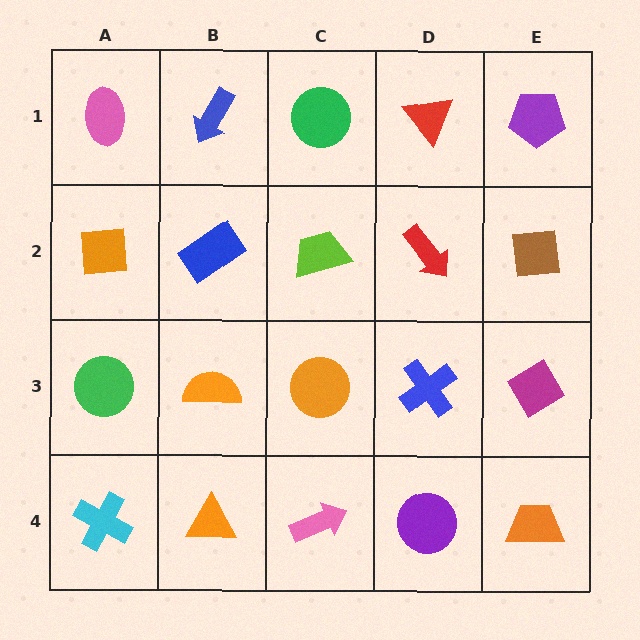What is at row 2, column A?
An orange square.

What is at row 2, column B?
A blue rectangle.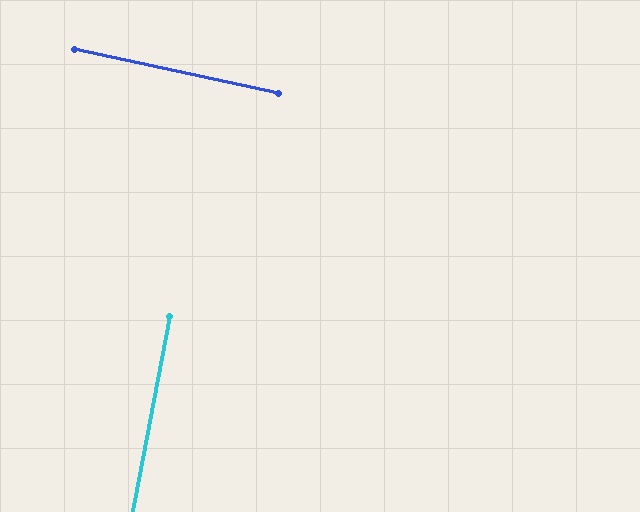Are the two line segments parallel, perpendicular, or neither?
Perpendicular — they meet at approximately 89°.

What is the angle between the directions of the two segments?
Approximately 89 degrees.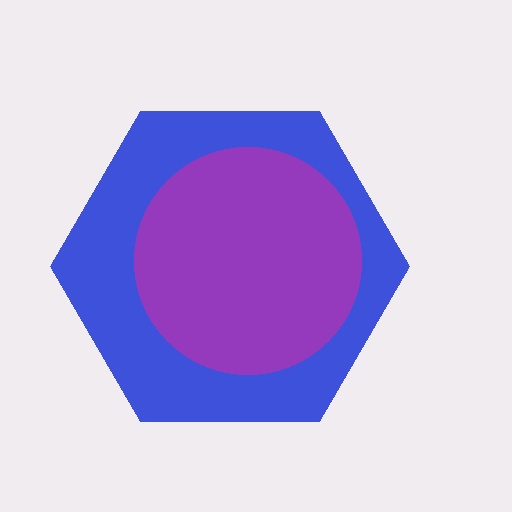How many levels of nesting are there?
2.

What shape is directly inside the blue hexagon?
The purple circle.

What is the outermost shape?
The blue hexagon.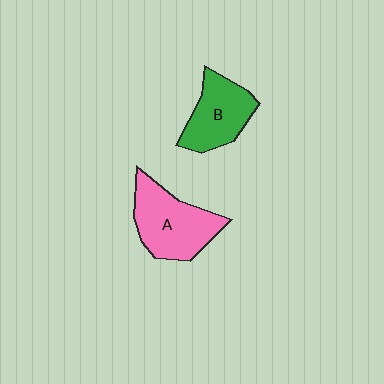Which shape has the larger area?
Shape A (pink).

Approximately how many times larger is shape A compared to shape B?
Approximately 1.3 times.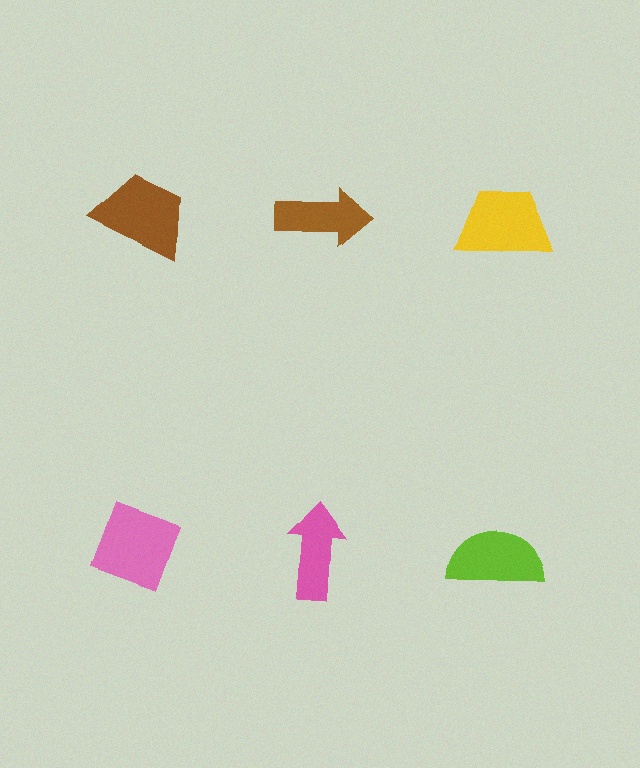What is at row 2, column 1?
A pink diamond.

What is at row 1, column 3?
A yellow trapezoid.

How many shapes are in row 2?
3 shapes.